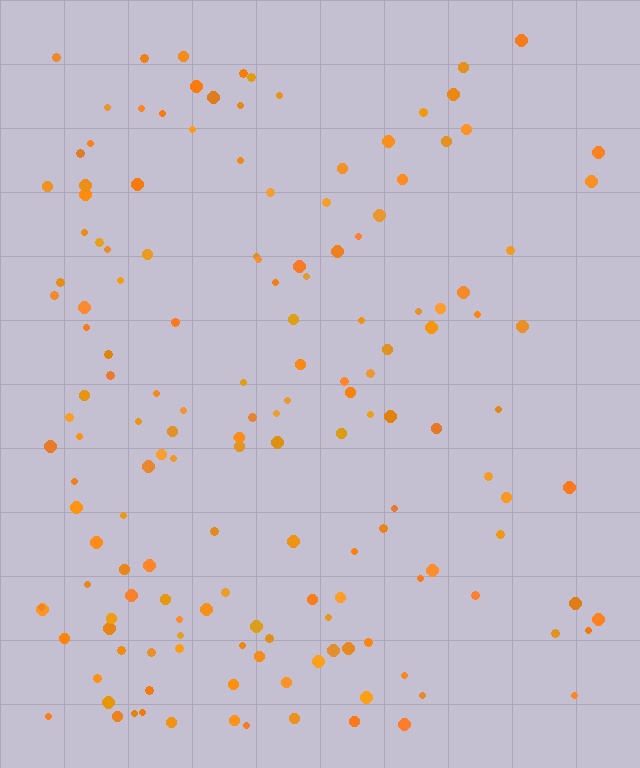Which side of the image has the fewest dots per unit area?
The right.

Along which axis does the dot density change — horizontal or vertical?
Horizontal.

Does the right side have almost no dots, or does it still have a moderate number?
Still a moderate number, just noticeably fewer than the left.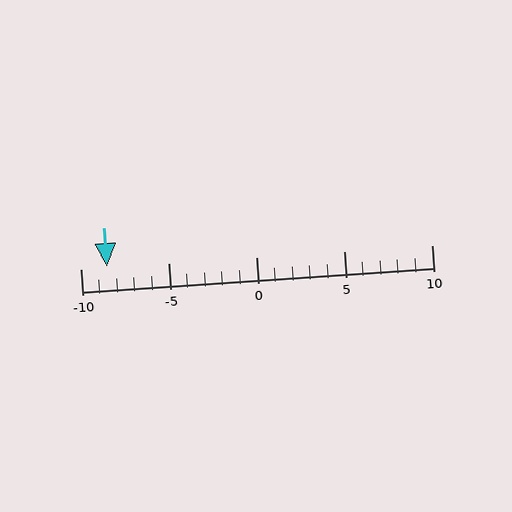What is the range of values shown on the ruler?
The ruler shows values from -10 to 10.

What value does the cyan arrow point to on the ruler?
The cyan arrow points to approximately -8.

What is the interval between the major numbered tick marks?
The major tick marks are spaced 5 units apart.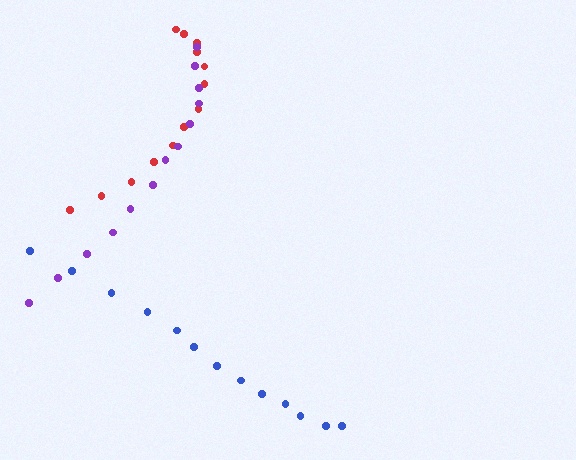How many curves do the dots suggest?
There are 3 distinct paths.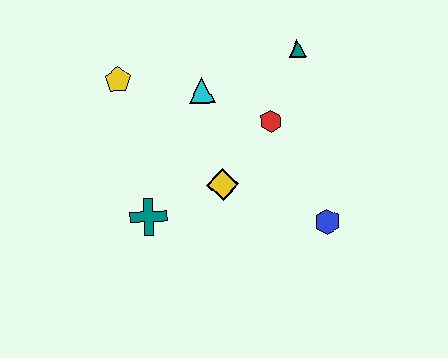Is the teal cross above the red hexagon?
No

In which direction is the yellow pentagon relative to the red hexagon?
The yellow pentagon is to the left of the red hexagon.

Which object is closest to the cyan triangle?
The red hexagon is closest to the cyan triangle.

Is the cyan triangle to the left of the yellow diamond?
Yes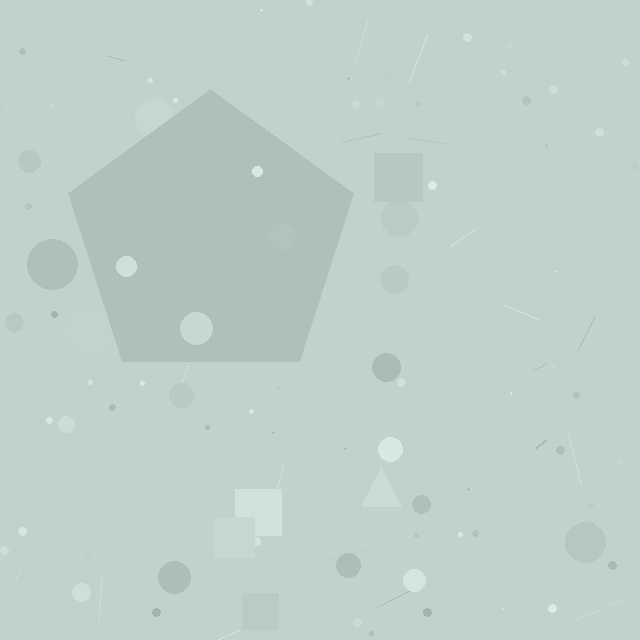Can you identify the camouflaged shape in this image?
The camouflaged shape is a pentagon.